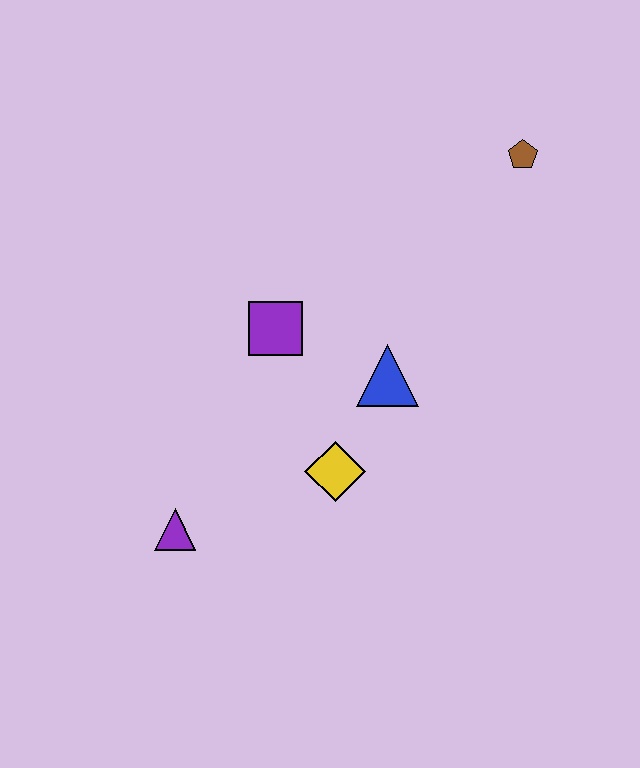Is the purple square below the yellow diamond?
No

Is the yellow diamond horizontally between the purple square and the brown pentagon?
Yes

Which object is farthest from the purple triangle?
The brown pentagon is farthest from the purple triangle.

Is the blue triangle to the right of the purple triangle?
Yes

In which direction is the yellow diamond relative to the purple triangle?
The yellow diamond is to the right of the purple triangle.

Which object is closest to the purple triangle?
The yellow diamond is closest to the purple triangle.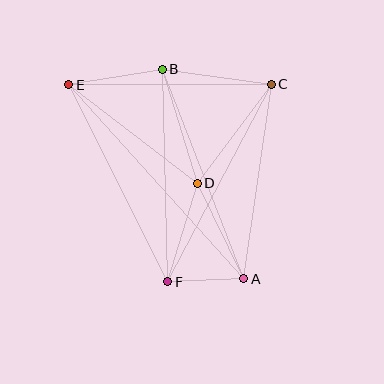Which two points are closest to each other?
Points A and F are closest to each other.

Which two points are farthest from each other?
Points A and E are farthest from each other.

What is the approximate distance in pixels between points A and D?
The distance between A and D is approximately 106 pixels.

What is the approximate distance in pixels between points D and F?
The distance between D and F is approximately 103 pixels.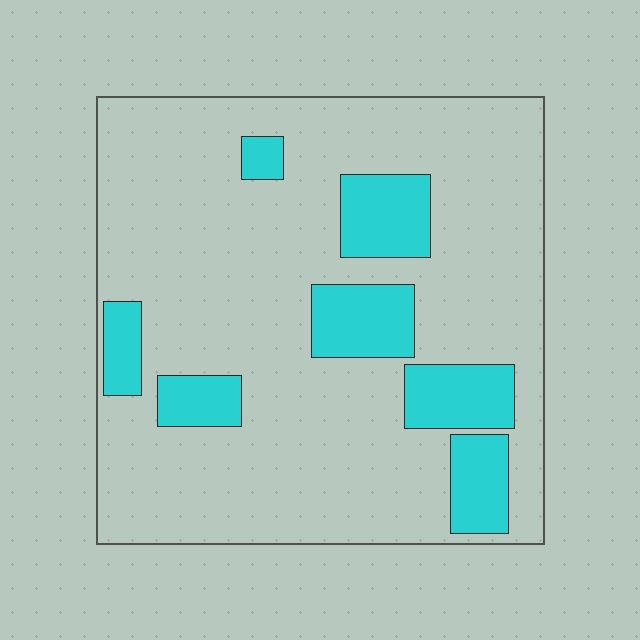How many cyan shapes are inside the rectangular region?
7.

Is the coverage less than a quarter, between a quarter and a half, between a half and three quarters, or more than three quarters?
Less than a quarter.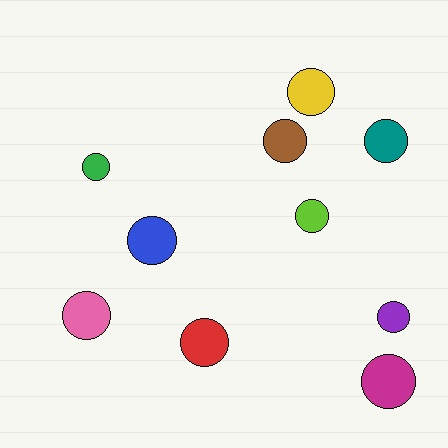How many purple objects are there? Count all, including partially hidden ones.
There is 1 purple object.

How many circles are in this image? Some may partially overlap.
There are 10 circles.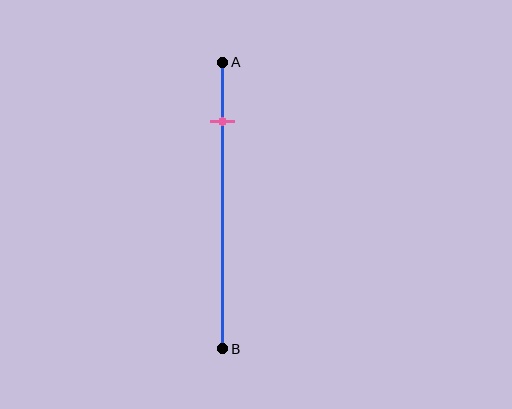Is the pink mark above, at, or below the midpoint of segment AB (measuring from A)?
The pink mark is above the midpoint of segment AB.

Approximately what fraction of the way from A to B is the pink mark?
The pink mark is approximately 20% of the way from A to B.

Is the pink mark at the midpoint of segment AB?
No, the mark is at about 20% from A, not at the 50% midpoint.